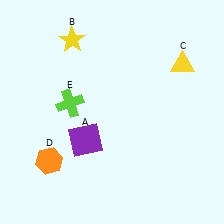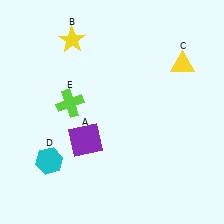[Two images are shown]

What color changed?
The hexagon (D) changed from orange in Image 1 to cyan in Image 2.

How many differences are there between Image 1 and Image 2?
There is 1 difference between the two images.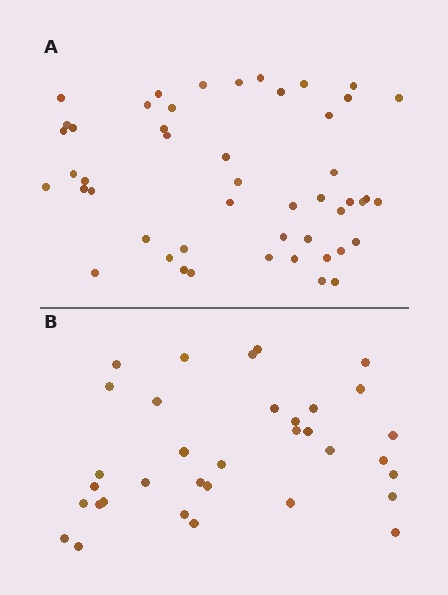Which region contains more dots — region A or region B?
Region A (the top region) has more dots.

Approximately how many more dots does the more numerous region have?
Region A has approximately 15 more dots than region B.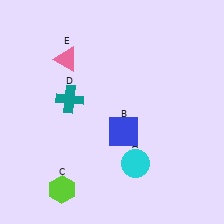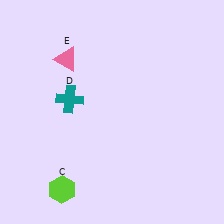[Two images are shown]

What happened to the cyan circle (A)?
The cyan circle (A) was removed in Image 2. It was in the bottom-right area of Image 1.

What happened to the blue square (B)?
The blue square (B) was removed in Image 2. It was in the bottom-right area of Image 1.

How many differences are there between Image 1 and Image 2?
There are 2 differences between the two images.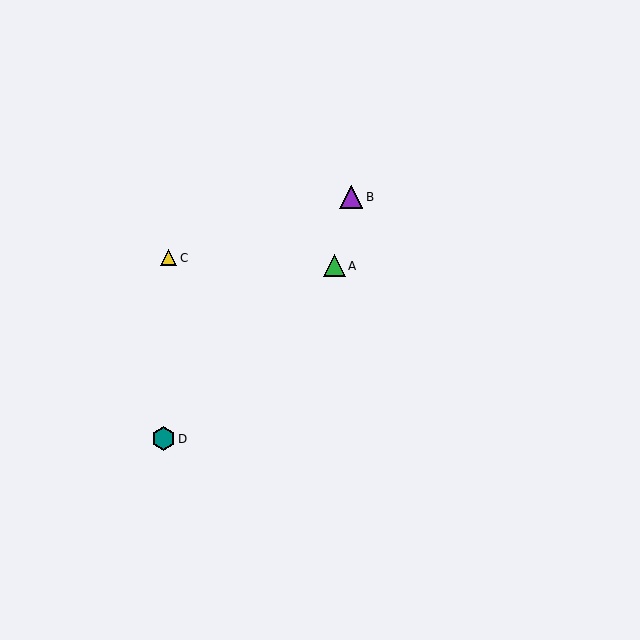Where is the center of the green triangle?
The center of the green triangle is at (335, 266).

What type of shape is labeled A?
Shape A is a green triangle.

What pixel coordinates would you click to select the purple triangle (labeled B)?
Click at (351, 197) to select the purple triangle B.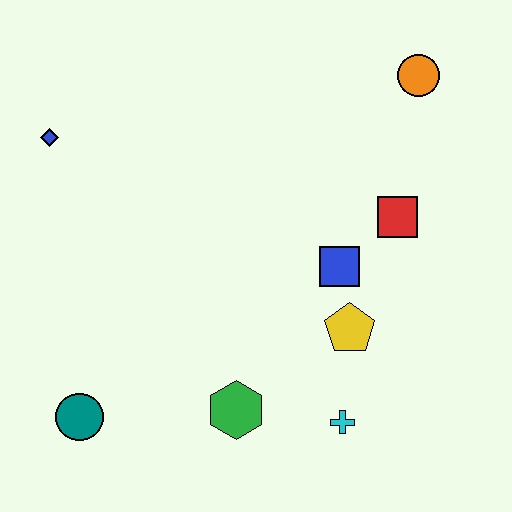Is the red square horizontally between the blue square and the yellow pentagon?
No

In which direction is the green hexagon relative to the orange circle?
The green hexagon is below the orange circle.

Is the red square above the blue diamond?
No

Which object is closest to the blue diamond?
The teal circle is closest to the blue diamond.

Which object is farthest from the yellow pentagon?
The blue diamond is farthest from the yellow pentagon.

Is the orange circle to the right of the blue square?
Yes